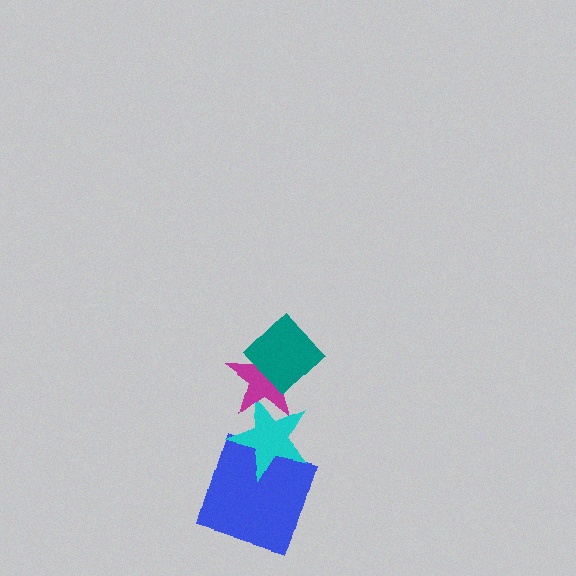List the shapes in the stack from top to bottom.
From top to bottom: the teal diamond, the magenta star, the cyan star, the blue square.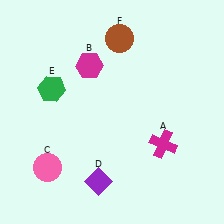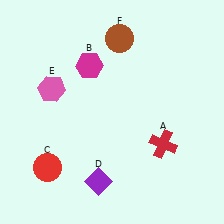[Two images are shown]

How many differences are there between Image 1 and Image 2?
There are 3 differences between the two images.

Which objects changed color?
A changed from magenta to red. C changed from pink to red. E changed from green to pink.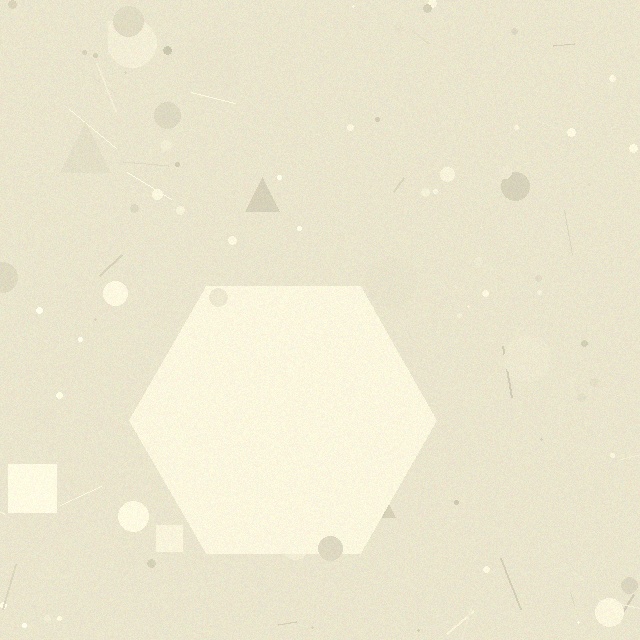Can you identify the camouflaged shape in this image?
The camouflaged shape is a hexagon.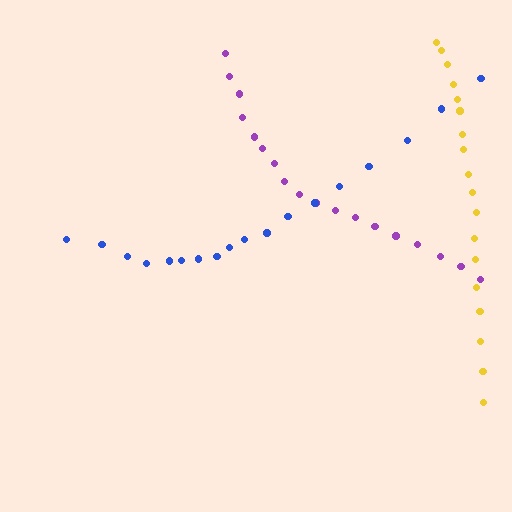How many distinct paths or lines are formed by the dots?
There are 3 distinct paths.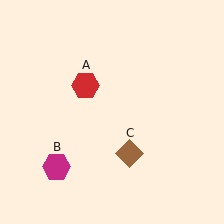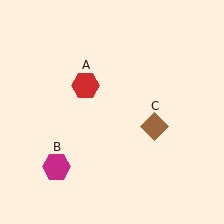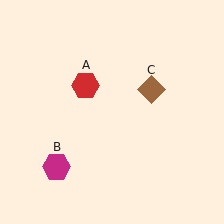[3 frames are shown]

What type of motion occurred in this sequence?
The brown diamond (object C) rotated counterclockwise around the center of the scene.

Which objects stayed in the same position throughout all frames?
Red hexagon (object A) and magenta hexagon (object B) remained stationary.